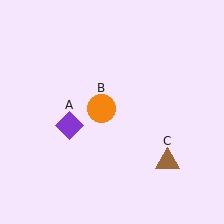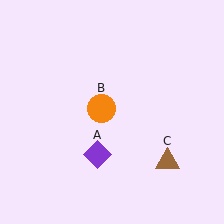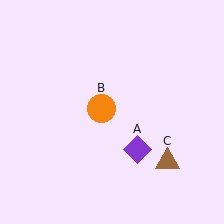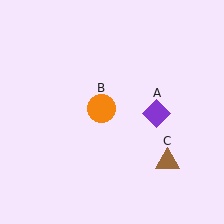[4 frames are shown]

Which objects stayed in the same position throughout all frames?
Orange circle (object B) and brown triangle (object C) remained stationary.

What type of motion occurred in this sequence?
The purple diamond (object A) rotated counterclockwise around the center of the scene.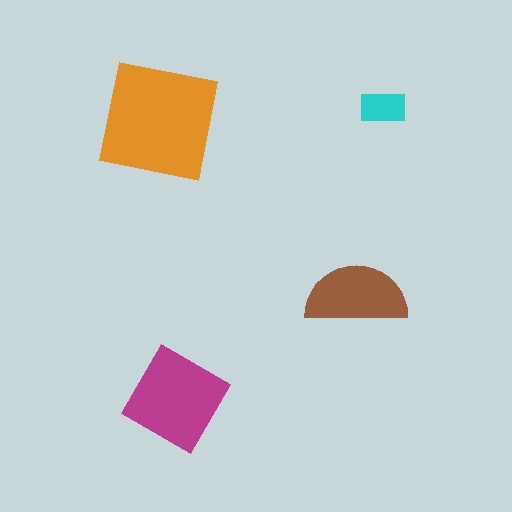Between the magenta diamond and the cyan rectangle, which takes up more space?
The magenta diamond.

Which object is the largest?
The orange square.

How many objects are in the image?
There are 4 objects in the image.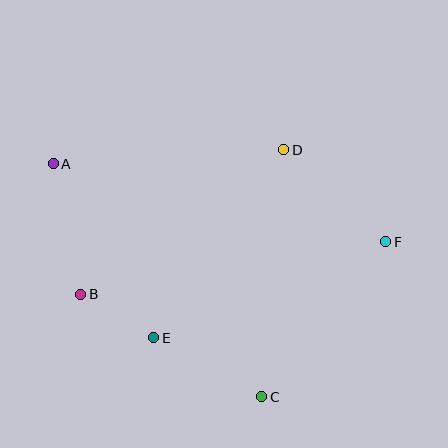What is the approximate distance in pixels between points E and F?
The distance between E and F is approximately 251 pixels.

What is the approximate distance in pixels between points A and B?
The distance between A and B is approximately 134 pixels.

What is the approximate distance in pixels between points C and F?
The distance between C and F is approximately 198 pixels.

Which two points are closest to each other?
Points B and E are closest to each other.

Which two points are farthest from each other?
Points A and F are farthest from each other.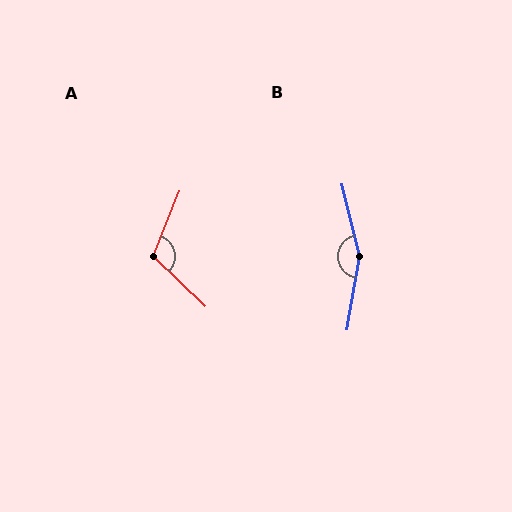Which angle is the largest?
B, at approximately 156 degrees.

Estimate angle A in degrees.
Approximately 112 degrees.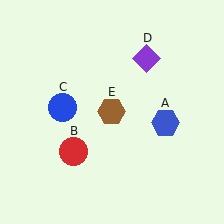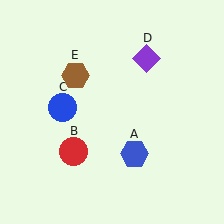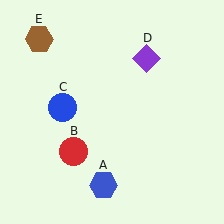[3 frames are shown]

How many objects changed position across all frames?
2 objects changed position: blue hexagon (object A), brown hexagon (object E).